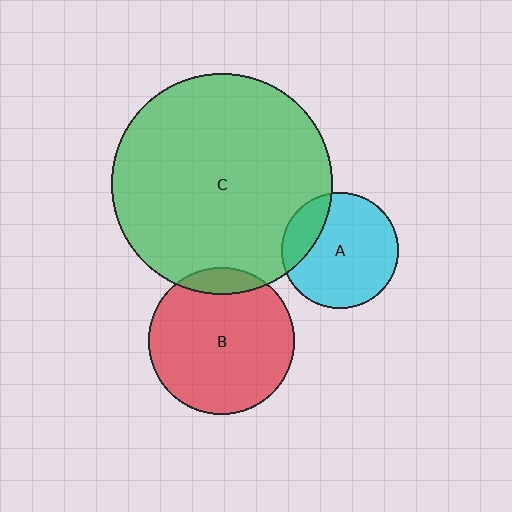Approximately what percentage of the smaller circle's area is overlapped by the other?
Approximately 20%.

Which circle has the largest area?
Circle C (green).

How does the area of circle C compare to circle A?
Approximately 3.6 times.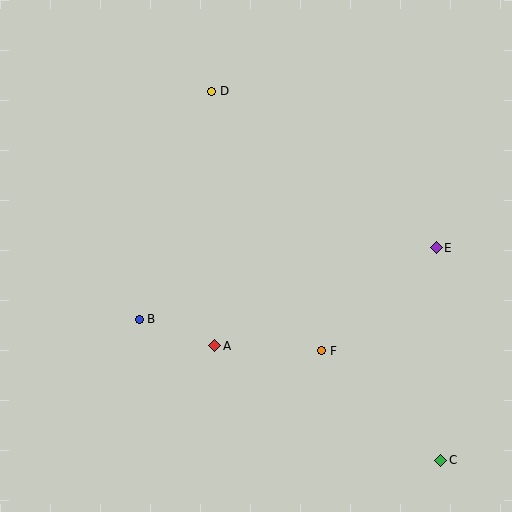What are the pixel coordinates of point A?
Point A is at (215, 346).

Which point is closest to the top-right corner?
Point E is closest to the top-right corner.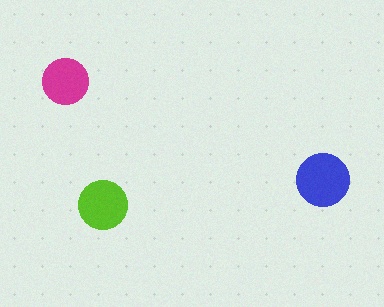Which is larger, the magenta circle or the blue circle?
The blue one.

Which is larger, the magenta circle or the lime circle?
The lime one.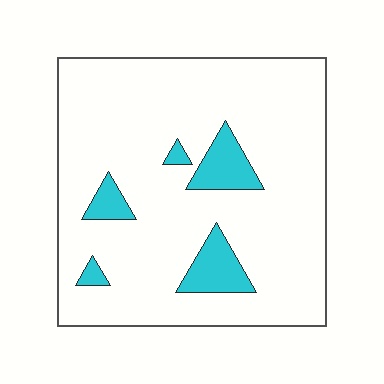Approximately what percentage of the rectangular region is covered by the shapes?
Approximately 10%.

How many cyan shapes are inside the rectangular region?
5.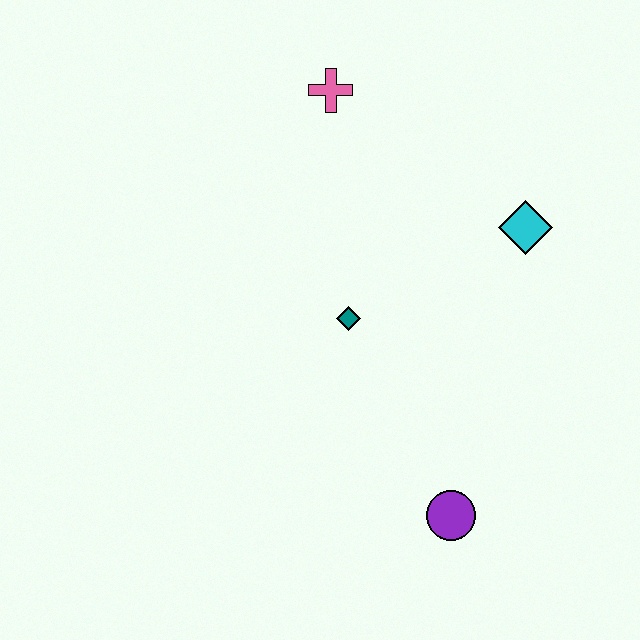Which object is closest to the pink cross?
The teal diamond is closest to the pink cross.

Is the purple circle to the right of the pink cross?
Yes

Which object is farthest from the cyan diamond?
The purple circle is farthest from the cyan diamond.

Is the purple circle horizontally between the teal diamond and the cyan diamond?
Yes